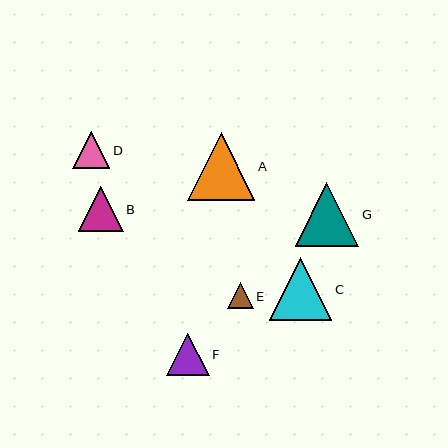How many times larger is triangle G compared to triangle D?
Triangle G is approximately 1.7 times the size of triangle D.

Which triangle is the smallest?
Triangle E is the smallest with a size of approximately 26 pixels.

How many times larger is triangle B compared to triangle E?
Triangle B is approximately 1.7 times the size of triangle E.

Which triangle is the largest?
Triangle A is the largest with a size of approximately 67 pixels.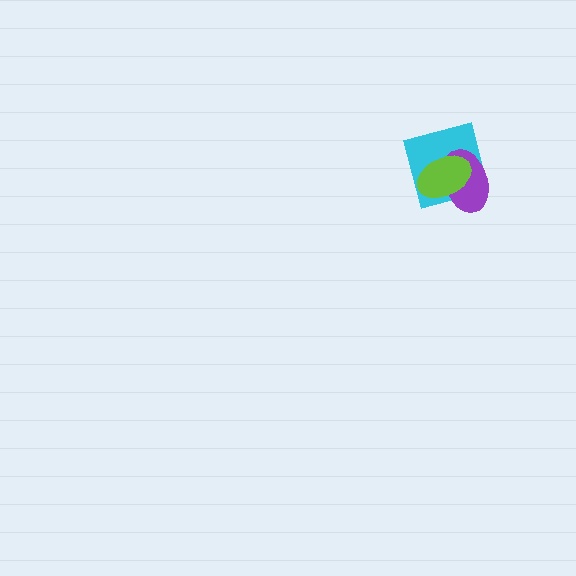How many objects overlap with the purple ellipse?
2 objects overlap with the purple ellipse.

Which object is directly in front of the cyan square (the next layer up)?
The purple ellipse is directly in front of the cyan square.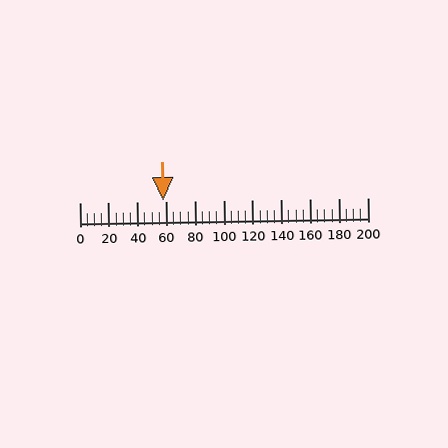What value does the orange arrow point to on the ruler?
The orange arrow points to approximately 58.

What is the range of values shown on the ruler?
The ruler shows values from 0 to 200.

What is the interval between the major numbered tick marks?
The major tick marks are spaced 20 units apart.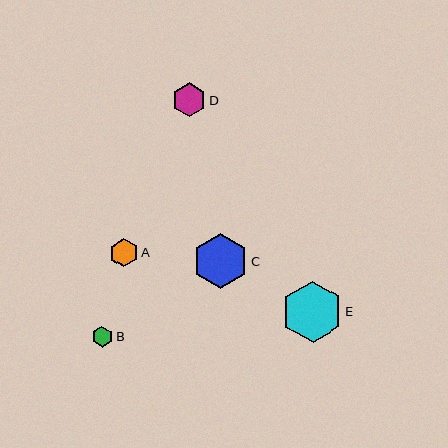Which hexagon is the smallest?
Hexagon B is the smallest with a size of approximately 21 pixels.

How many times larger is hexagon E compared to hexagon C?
Hexagon E is approximately 1.1 times the size of hexagon C.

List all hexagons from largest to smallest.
From largest to smallest: E, C, D, A, B.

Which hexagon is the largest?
Hexagon E is the largest with a size of approximately 61 pixels.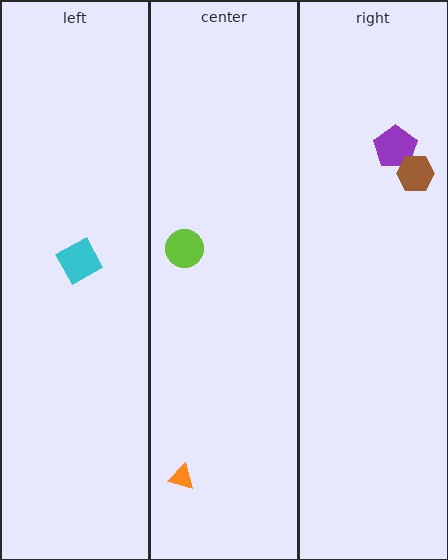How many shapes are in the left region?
1.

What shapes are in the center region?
The lime circle, the orange triangle.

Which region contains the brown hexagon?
The right region.